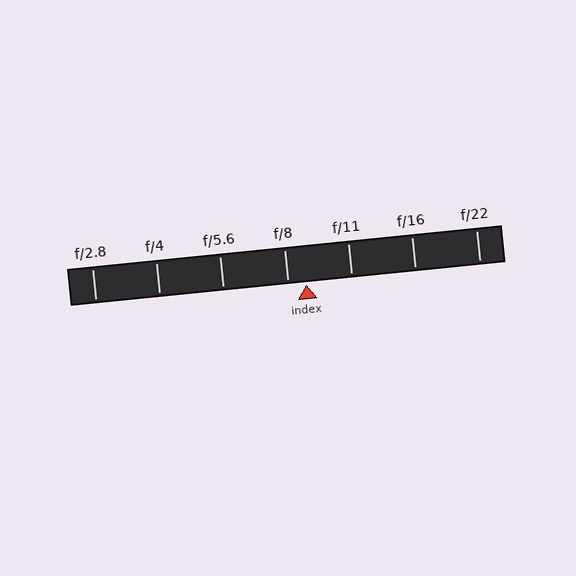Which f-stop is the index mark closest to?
The index mark is closest to f/8.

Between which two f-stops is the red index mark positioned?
The index mark is between f/8 and f/11.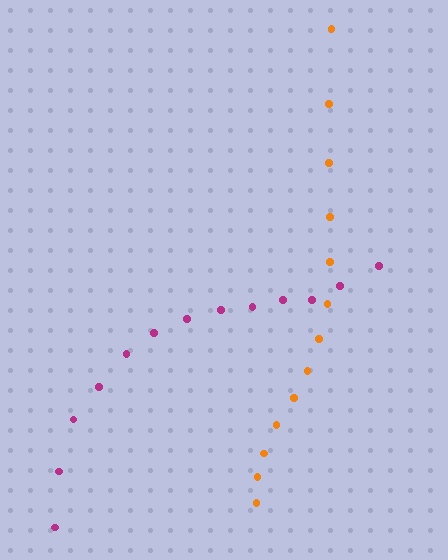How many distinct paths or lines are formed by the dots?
There are 2 distinct paths.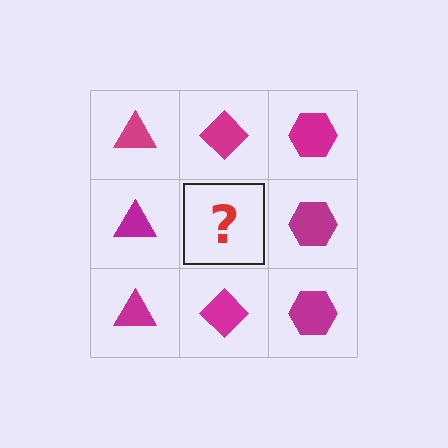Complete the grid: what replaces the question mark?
The question mark should be replaced with a magenta diamond.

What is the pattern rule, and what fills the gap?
The rule is that each column has a consistent shape. The gap should be filled with a magenta diamond.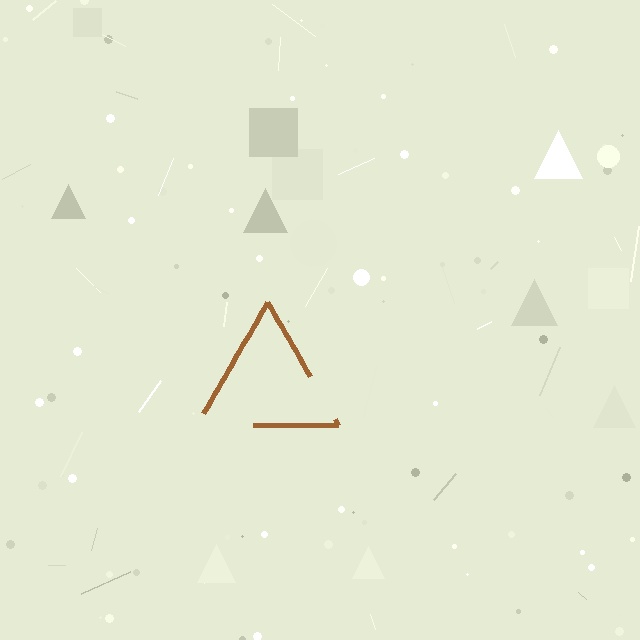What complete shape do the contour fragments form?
The contour fragments form a triangle.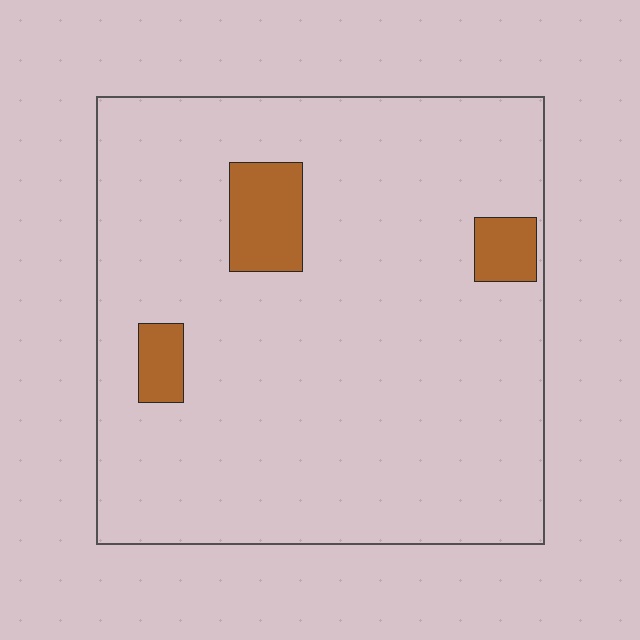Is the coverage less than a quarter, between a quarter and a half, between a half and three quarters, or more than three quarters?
Less than a quarter.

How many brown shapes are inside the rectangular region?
3.